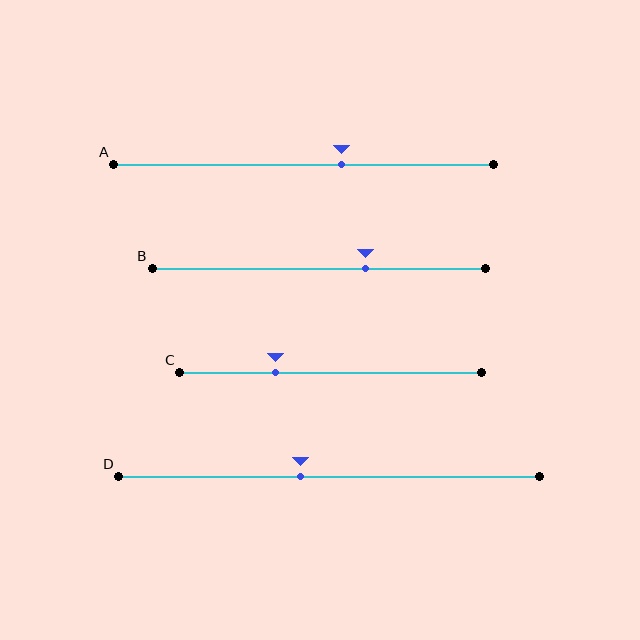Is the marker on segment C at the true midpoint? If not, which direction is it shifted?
No, the marker on segment C is shifted to the left by about 18% of the segment length.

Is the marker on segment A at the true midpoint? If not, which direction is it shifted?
No, the marker on segment A is shifted to the right by about 10% of the segment length.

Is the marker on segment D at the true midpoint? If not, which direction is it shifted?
No, the marker on segment D is shifted to the left by about 7% of the segment length.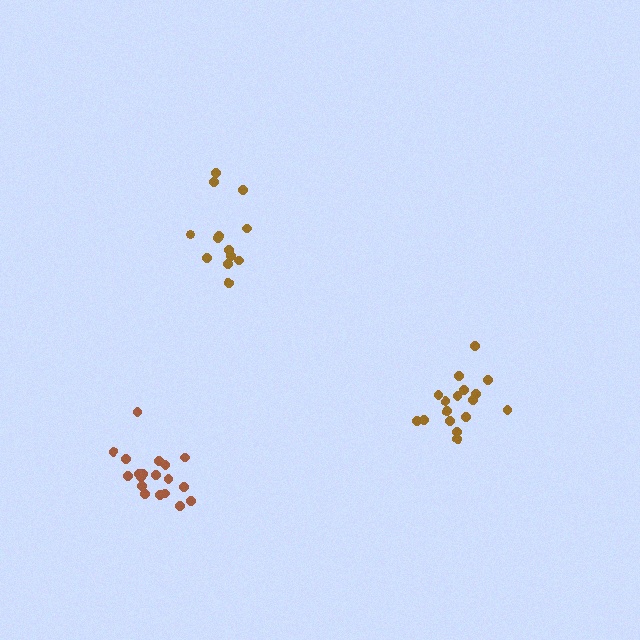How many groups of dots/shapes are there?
There are 3 groups.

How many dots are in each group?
Group 1: 17 dots, Group 2: 13 dots, Group 3: 19 dots (49 total).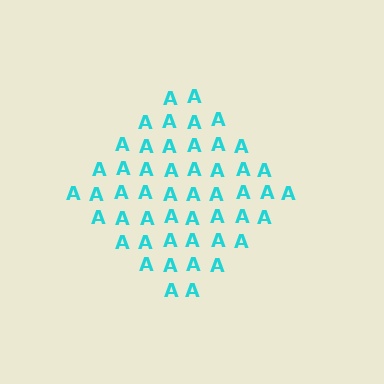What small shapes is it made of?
It is made of small letter A's.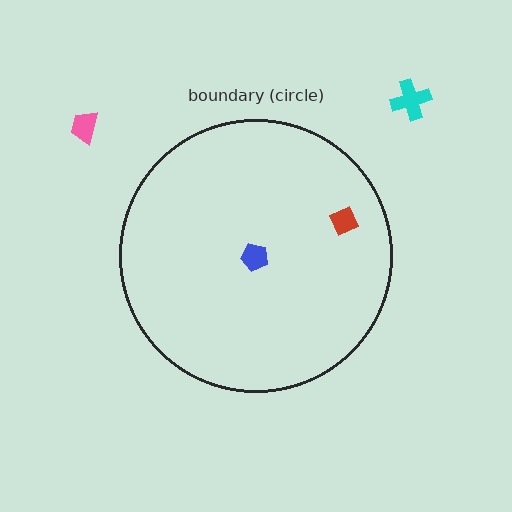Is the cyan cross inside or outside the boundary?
Outside.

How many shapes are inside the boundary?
2 inside, 2 outside.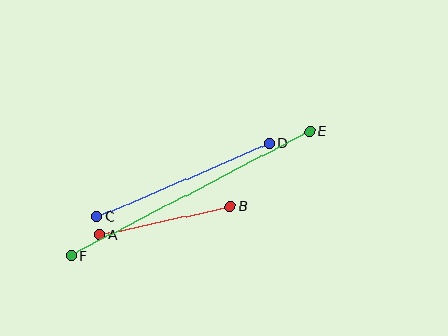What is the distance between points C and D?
The distance is approximately 188 pixels.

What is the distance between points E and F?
The distance is approximately 269 pixels.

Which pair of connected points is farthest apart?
Points E and F are farthest apart.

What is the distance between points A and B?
The distance is approximately 133 pixels.